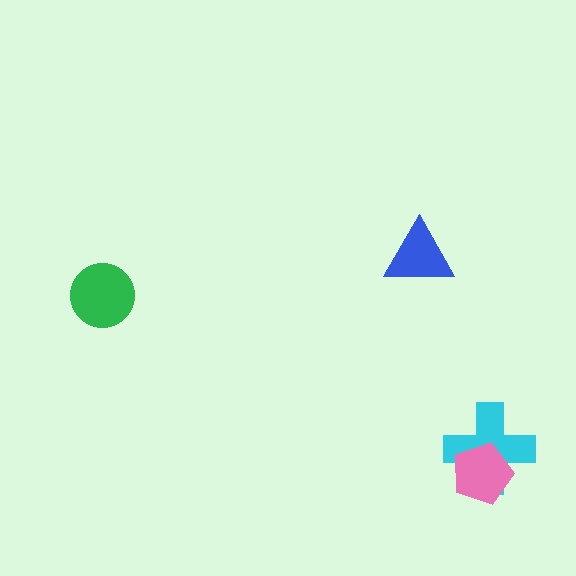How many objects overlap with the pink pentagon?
1 object overlaps with the pink pentagon.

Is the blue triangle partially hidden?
No, no other shape covers it.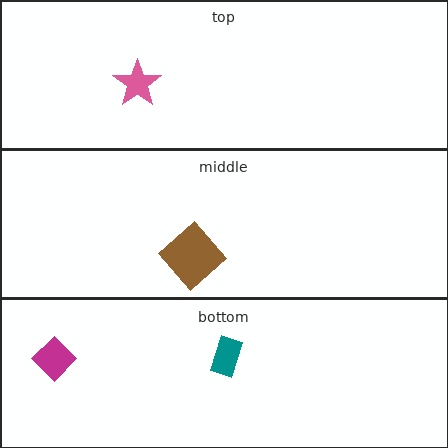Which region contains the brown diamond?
The middle region.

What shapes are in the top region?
The pink star.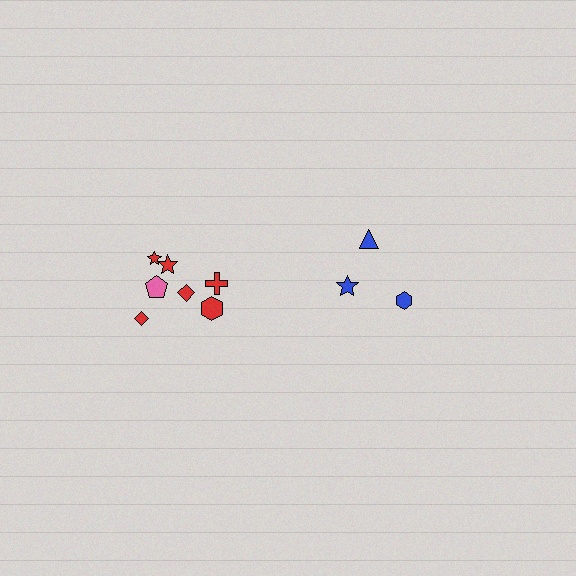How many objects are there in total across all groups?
There are 10 objects.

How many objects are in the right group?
There are 3 objects.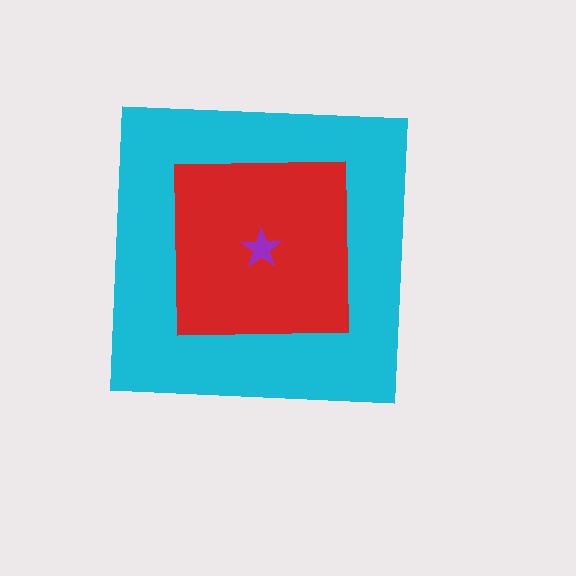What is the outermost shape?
The cyan square.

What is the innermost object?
The purple star.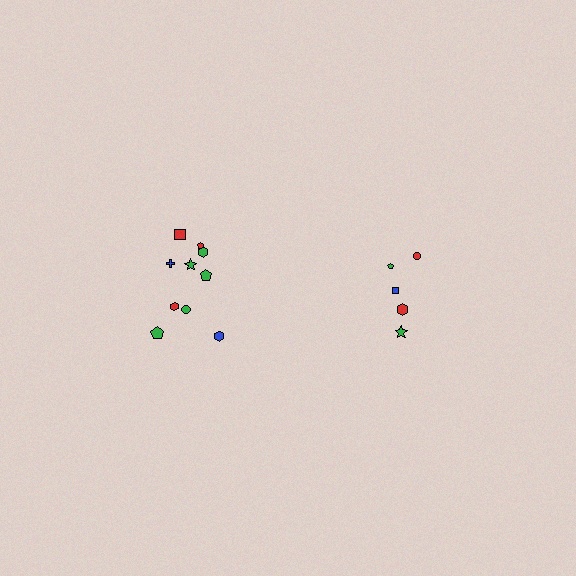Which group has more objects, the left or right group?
The left group.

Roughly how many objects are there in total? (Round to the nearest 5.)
Roughly 15 objects in total.